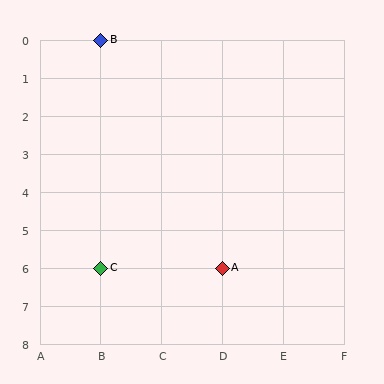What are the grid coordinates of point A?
Point A is at grid coordinates (D, 6).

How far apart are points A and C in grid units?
Points A and C are 2 columns apart.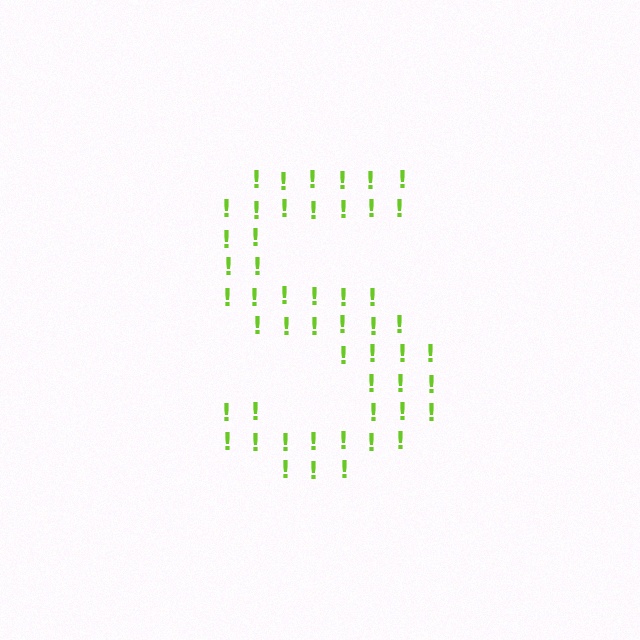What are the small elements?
The small elements are exclamation marks.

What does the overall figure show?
The overall figure shows the letter S.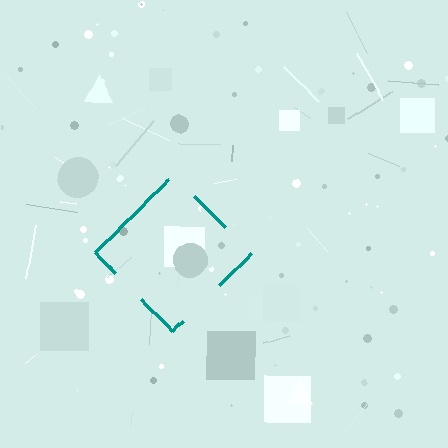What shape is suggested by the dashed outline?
The dashed outline suggests a diamond.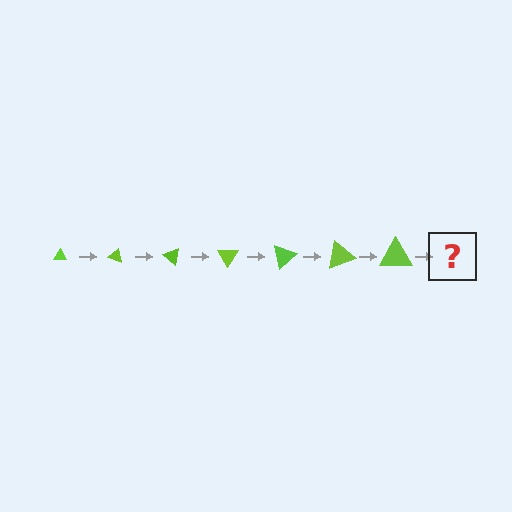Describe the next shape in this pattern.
It should be a triangle, larger than the previous one and rotated 140 degrees from the start.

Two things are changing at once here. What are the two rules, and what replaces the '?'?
The two rules are that the triangle grows larger each step and it rotates 20 degrees each step. The '?' should be a triangle, larger than the previous one and rotated 140 degrees from the start.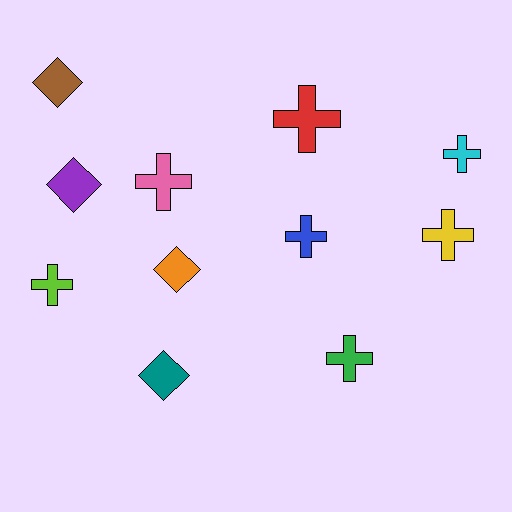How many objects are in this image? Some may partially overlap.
There are 11 objects.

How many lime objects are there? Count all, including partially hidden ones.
There is 1 lime object.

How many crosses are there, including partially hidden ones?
There are 7 crosses.